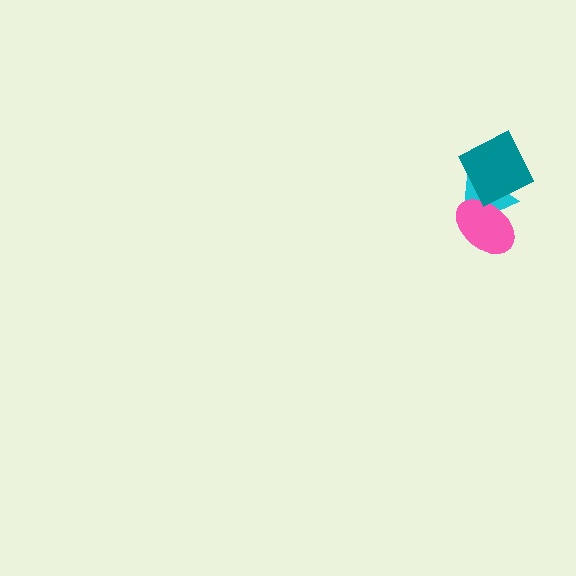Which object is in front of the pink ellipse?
The teal diamond is in front of the pink ellipse.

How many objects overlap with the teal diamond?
2 objects overlap with the teal diamond.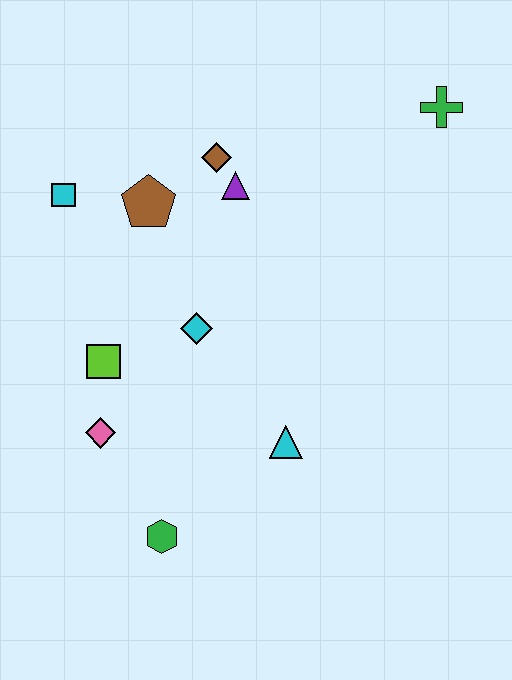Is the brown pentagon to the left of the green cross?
Yes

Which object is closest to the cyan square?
The brown pentagon is closest to the cyan square.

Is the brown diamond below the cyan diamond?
No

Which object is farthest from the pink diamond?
The green cross is farthest from the pink diamond.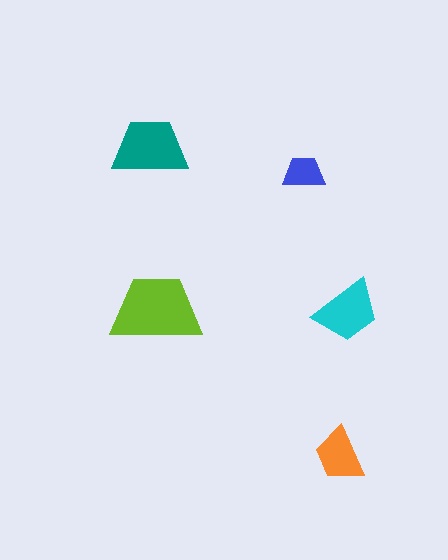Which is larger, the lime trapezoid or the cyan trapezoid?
The lime one.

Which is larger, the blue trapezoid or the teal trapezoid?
The teal one.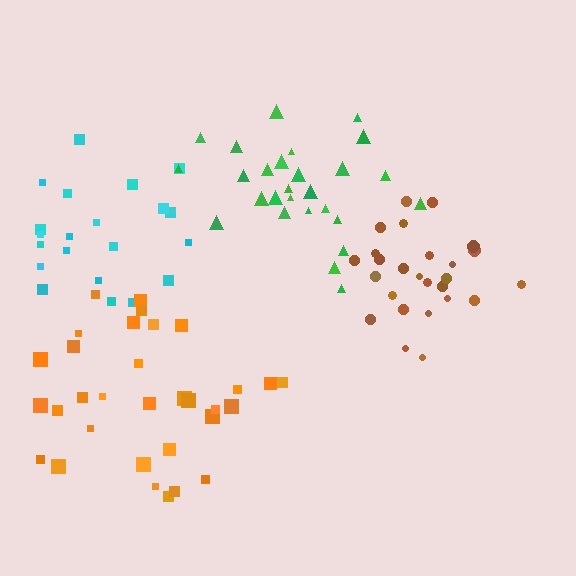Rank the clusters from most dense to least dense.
brown, green, orange, cyan.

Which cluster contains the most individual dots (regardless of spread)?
Orange (32).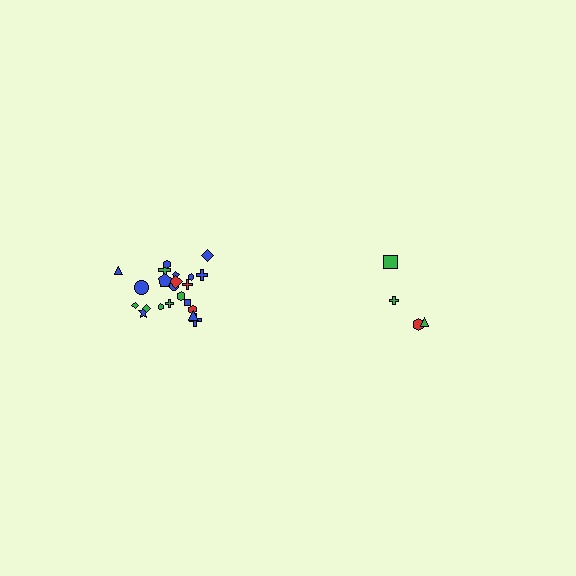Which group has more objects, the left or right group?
The left group.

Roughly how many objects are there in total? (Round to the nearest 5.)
Roughly 25 objects in total.